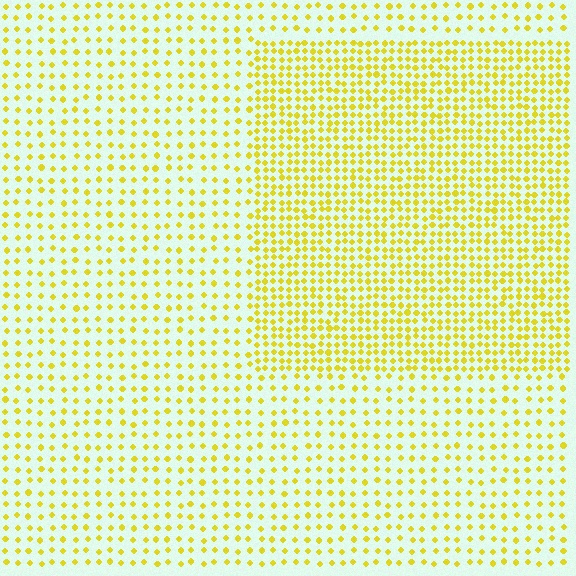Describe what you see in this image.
The image contains small yellow elements arranged at two different densities. A rectangle-shaped region is visible where the elements are more densely packed than the surrounding area.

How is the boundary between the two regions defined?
The boundary is defined by a change in element density (approximately 2.1x ratio). All elements are the same color, size, and shape.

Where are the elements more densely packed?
The elements are more densely packed inside the rectangle boundary.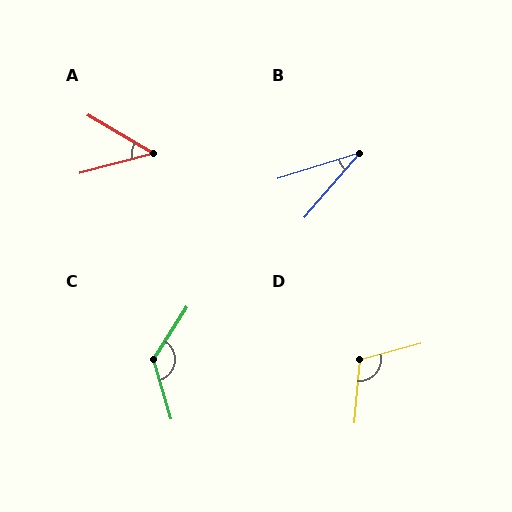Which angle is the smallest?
B, at approximately 31 degrees.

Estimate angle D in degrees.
Approximately 110 degrees.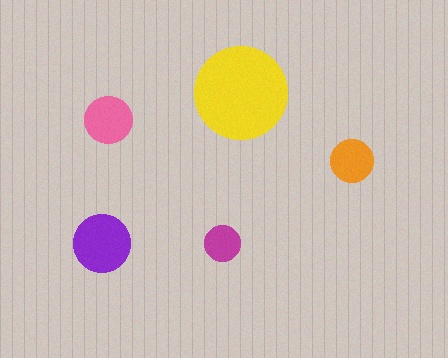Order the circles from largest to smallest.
the yellow one, the purple one, the pink one, the orange one, the magenta one.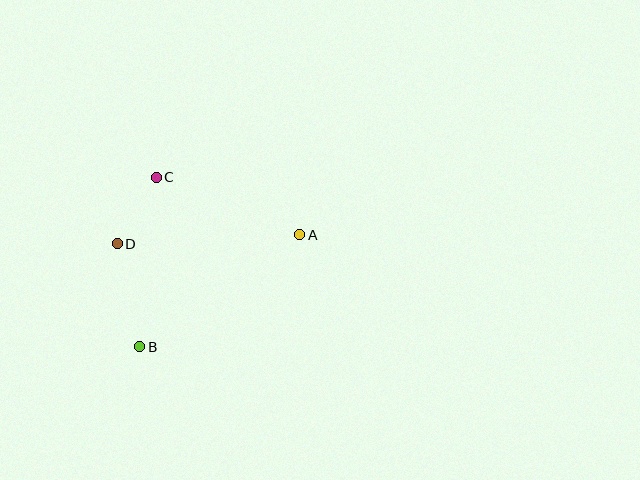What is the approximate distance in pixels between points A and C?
The distance between A and C is approximately 154 pixels.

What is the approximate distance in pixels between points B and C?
The distance between B and C is approximately 170 pixels.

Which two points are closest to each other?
Points C and D are closest to each other.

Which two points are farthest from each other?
Points A and B are farthest from each other.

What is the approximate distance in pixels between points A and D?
The distance between A and D is approximately 183 pixels.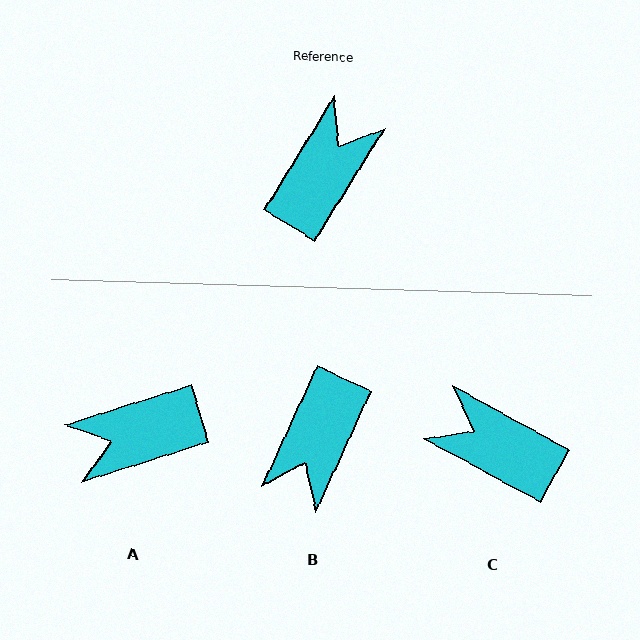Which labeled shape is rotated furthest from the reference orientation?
B, about 173 degrees away.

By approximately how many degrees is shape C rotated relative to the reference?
Approximately 93 degrees counter-clockwise.